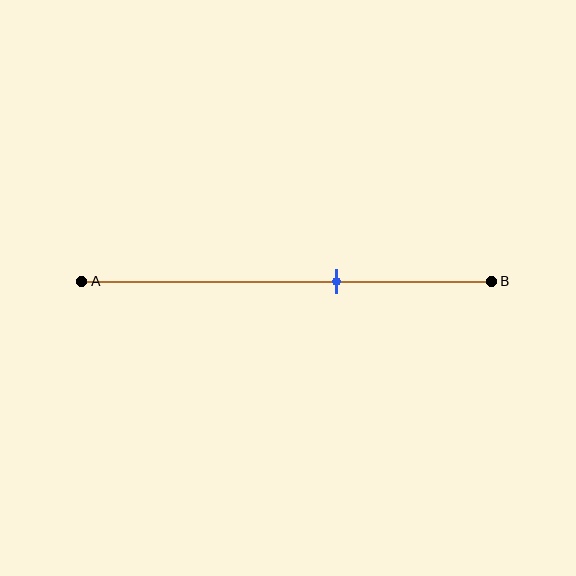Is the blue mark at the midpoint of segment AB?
No, the mark is at about 60% from A, not at the 50% midpoint.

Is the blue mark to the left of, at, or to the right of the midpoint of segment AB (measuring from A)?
The blue mark is to the right of the midpoint of segment AB.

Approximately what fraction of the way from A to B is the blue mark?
The blue mark is approximately 60% of the way from A to B.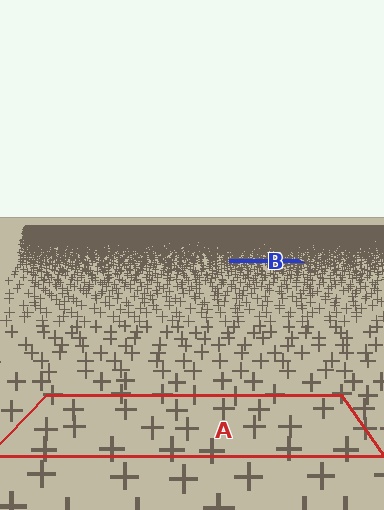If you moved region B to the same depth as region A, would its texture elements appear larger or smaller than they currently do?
They would appear larger. At a closer depth, the same texture elements are projected at a bigger on-screen size.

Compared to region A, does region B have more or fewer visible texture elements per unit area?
Region B has more texture elements per unit area — they are packed more densely because it is farther away.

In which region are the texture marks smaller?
The texture marks are smaller in region B, because it is farther away.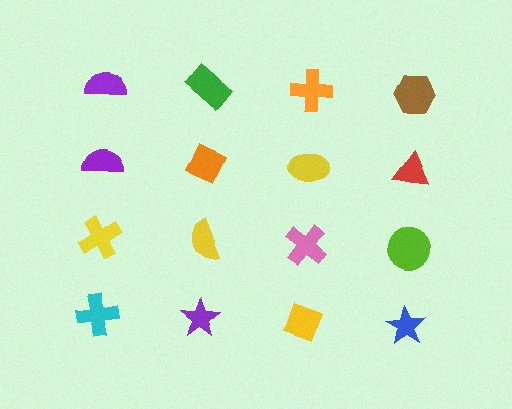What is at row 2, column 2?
An orange diamond.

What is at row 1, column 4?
A brown hexagon.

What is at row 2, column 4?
A red triangle.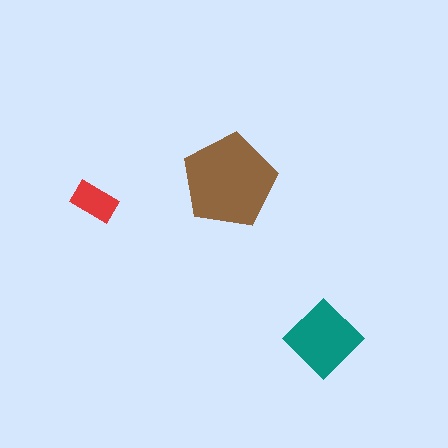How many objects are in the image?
There are 3 objects in the image.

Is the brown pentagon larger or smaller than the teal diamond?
Larger.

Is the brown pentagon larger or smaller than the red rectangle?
Larger.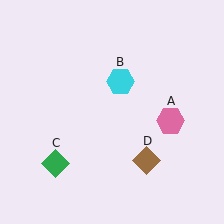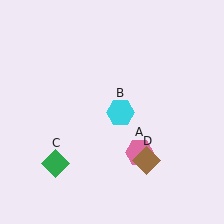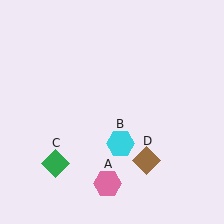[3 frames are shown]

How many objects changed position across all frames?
2 objects changed position: pink hexagon (object A), cyan hexagon (object B).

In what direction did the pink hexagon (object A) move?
The pink hexagon (object A) moved down and to the left.